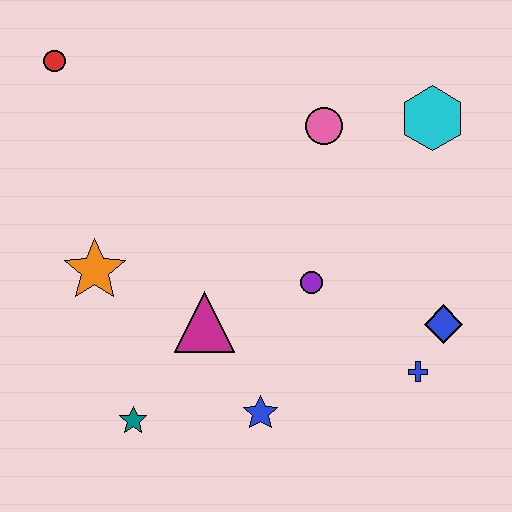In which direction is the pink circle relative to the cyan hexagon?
The pink circle is to the left of the cyan hexagon.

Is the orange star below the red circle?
Yes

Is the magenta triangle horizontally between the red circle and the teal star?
No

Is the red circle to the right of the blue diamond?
No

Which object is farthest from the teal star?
The cyan hexagon is farthest from the teal star.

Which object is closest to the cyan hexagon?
The pink circle is closest to the cyan hexagon.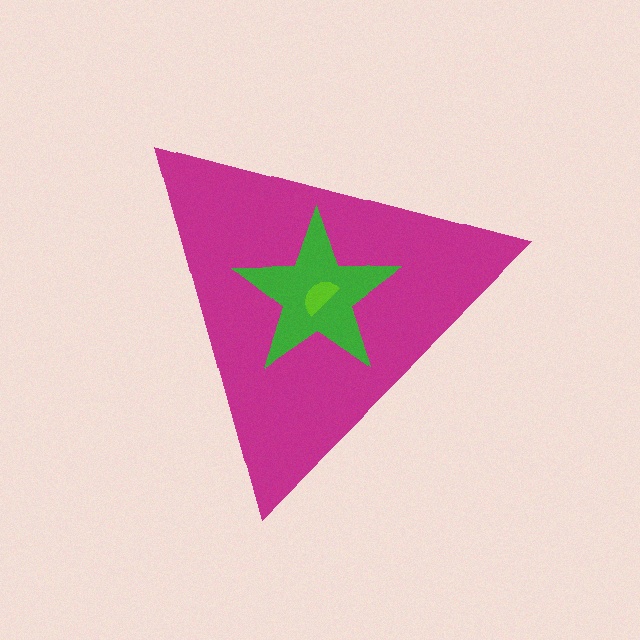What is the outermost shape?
The magenta triangle.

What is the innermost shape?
The lime semicircle.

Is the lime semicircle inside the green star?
Yes.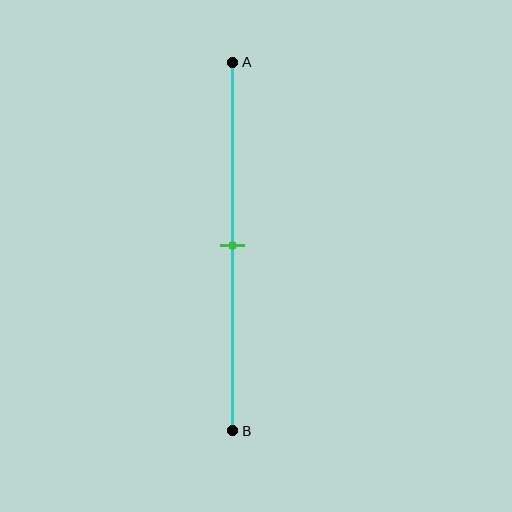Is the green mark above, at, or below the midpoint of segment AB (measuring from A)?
The green mark is approximately at the midpoint of segment AB.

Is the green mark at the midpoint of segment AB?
Yes, the mark is approximately at the midpoint.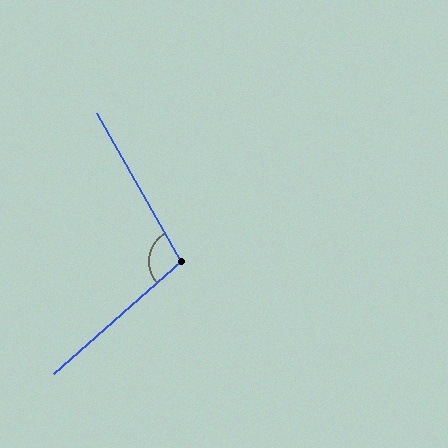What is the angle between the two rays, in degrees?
Approximately 102 degrees.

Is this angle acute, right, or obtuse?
It is obtuse.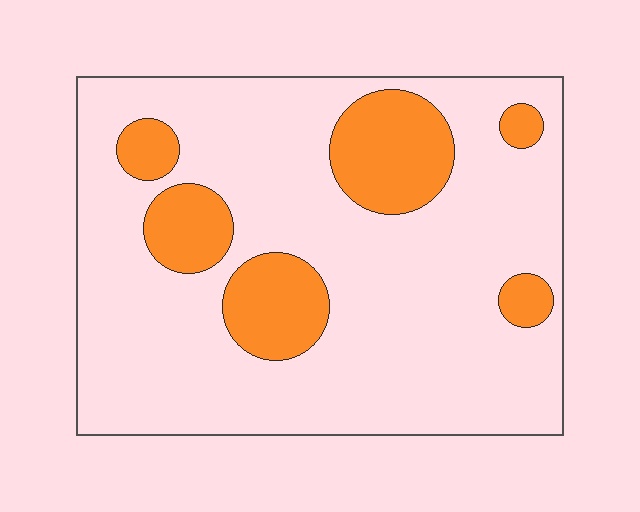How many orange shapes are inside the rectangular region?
6.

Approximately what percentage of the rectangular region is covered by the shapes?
Approximately 20%.